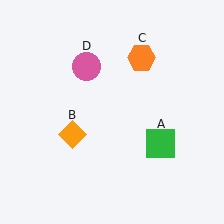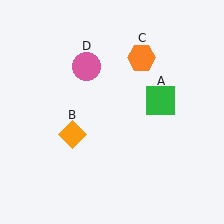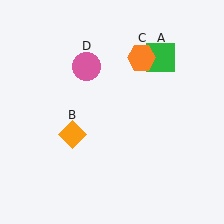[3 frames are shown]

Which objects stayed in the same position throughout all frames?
Orange diamond (object B) and orange hexagon (object C) and pink circle (object D) remained stationary.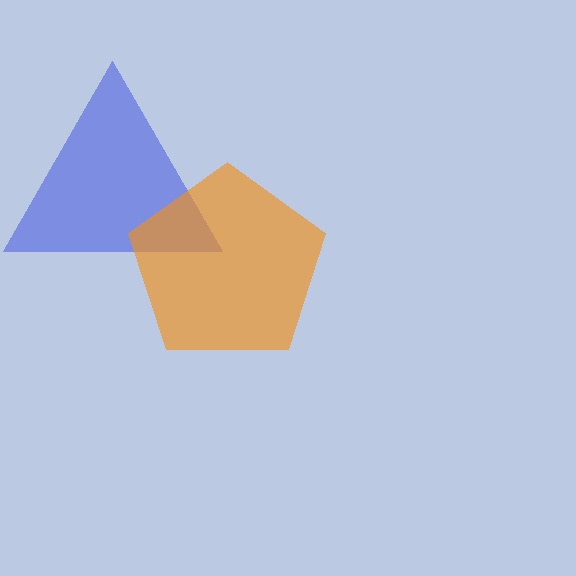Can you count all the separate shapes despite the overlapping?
Yes, there are 2 separate shapes.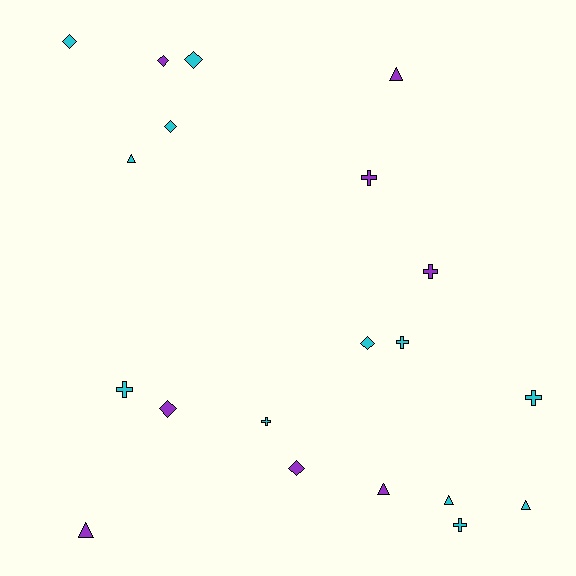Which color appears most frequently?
Cyan, with 12 objects.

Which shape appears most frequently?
Cross, with 7 objects.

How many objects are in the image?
There are 20 objects.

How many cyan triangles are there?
There are 3 cyan triangles.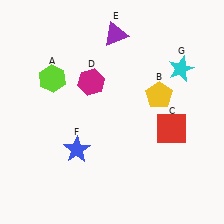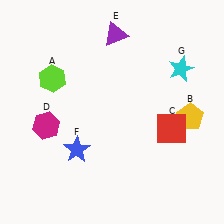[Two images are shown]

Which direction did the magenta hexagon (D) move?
The magenta hexagon (D) moved left.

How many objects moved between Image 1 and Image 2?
2 objects moved between the two images.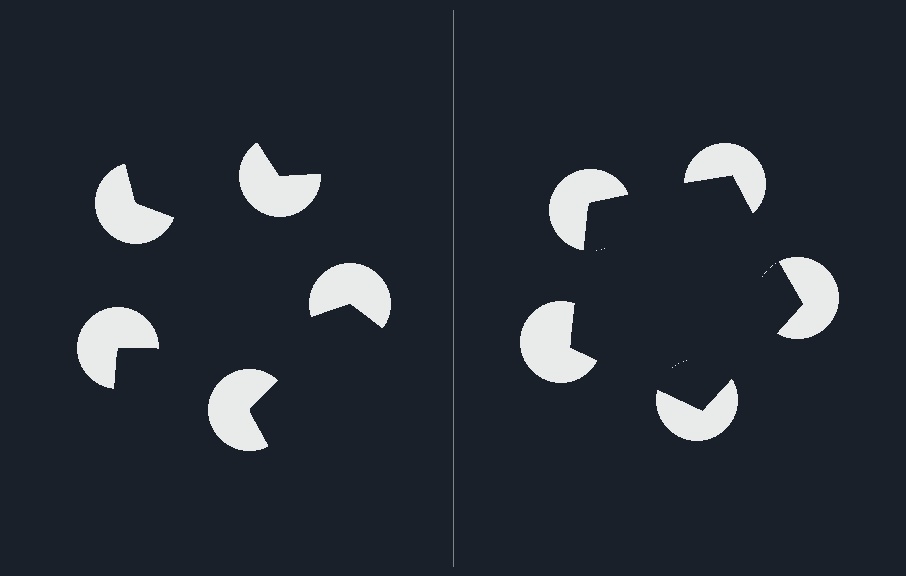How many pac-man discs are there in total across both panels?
10 — 5 on each side.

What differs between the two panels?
The pac-man discs are positioned identically on both sides; only the wedge orientations differ. On the right they align to a pentagon; on the left they are misaligned.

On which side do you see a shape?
An illusory pentagon appears on the right side. On the left side the wedge cuts are rotated, so no coherent shape forms.